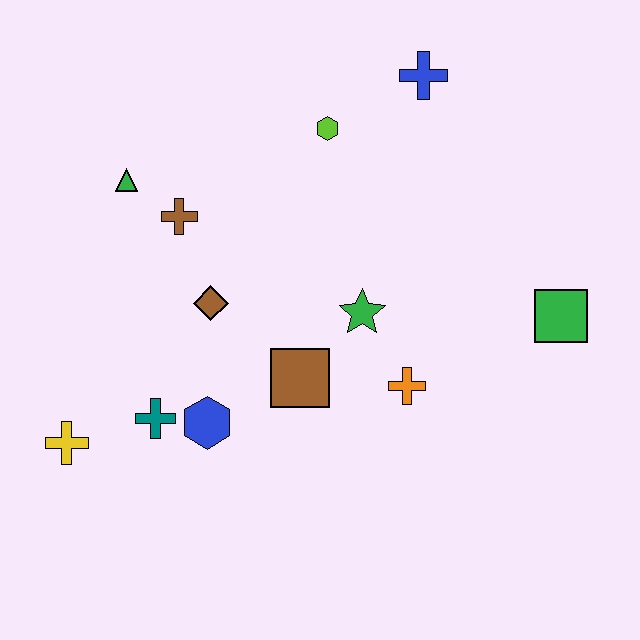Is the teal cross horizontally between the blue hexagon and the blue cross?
No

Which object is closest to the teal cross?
The blue hexagon is closest to the teal cross.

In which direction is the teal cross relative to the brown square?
The teal cross is to the left of the brown square.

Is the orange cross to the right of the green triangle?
Yes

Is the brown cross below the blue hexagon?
No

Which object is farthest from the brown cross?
The green square is farthest from the brown cross.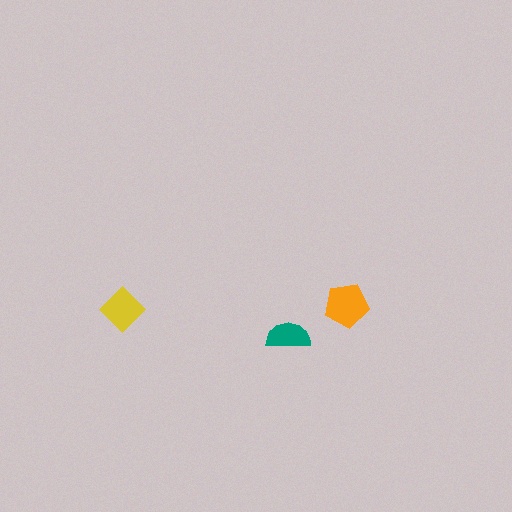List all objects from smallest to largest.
The teal semicircle, the yellow diamond, the orange pentagon.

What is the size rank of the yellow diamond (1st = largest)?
2nd.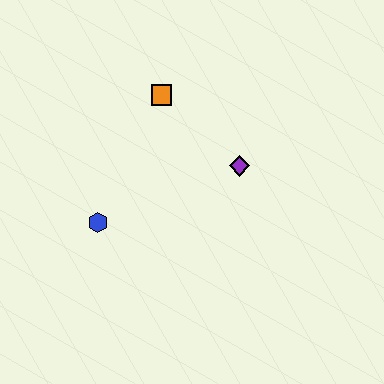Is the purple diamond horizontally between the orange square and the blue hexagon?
No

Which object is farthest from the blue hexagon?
The purple diamond is farthest from the blue hexagon.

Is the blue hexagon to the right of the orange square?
No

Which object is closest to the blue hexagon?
The orange square is closest to the blue hexagon.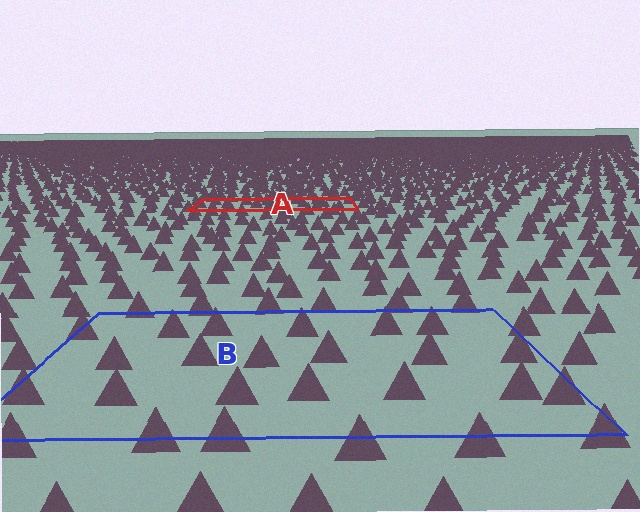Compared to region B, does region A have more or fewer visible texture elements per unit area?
Region A has more texture elements per unit area — they are packed more densely because it is farther away.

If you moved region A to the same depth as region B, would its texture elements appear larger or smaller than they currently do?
They would appear larger. At a closer depth, the same texture elements are projected at a bigger on-screen size.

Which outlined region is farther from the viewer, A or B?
Region A is farther from the viewer — the texture elements inside it appear smaller and more densely packed.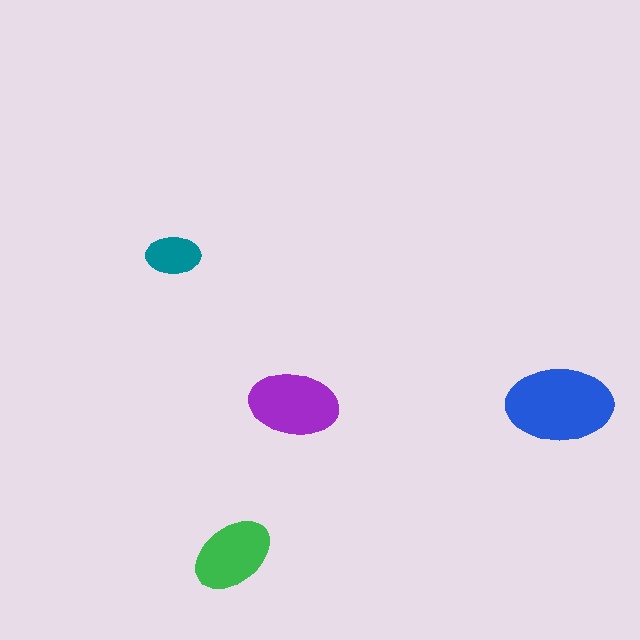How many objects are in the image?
There are 4 objects in the image.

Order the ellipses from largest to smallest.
the blue one, the purple one, the green one, the teal one.